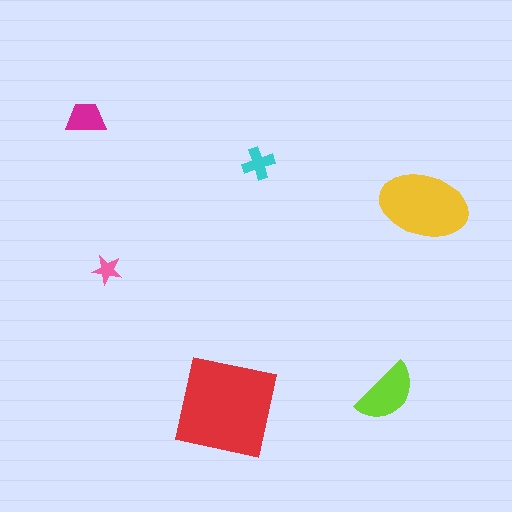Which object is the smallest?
The pink star.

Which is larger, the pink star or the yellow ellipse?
The yellow ellipse.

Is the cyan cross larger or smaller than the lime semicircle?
Smaller.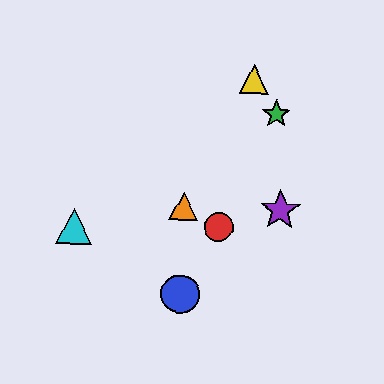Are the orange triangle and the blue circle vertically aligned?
Yes, both are at x≈184.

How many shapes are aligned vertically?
2 shapes (the blue circle, the orange triangle) are aligned vertically.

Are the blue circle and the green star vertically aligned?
No, the blue circle is at x≈180 and the green star is at x≈276.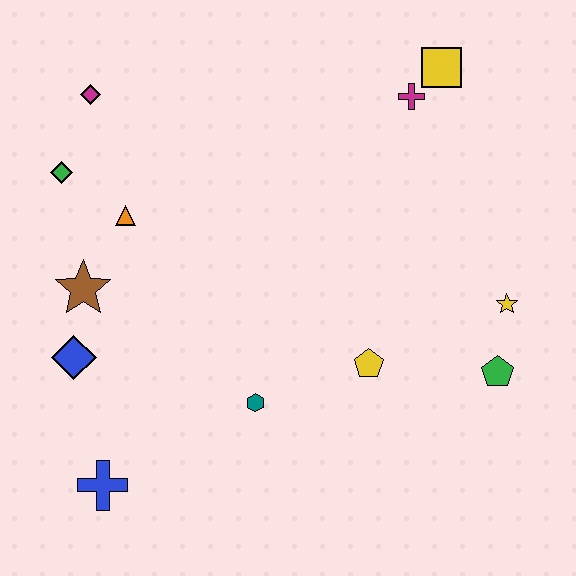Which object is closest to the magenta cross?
The yellow square is closest to the magenta cross.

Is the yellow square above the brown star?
Yes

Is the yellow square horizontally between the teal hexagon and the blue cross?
No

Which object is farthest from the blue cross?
The yellow square is farthest from the blue cross.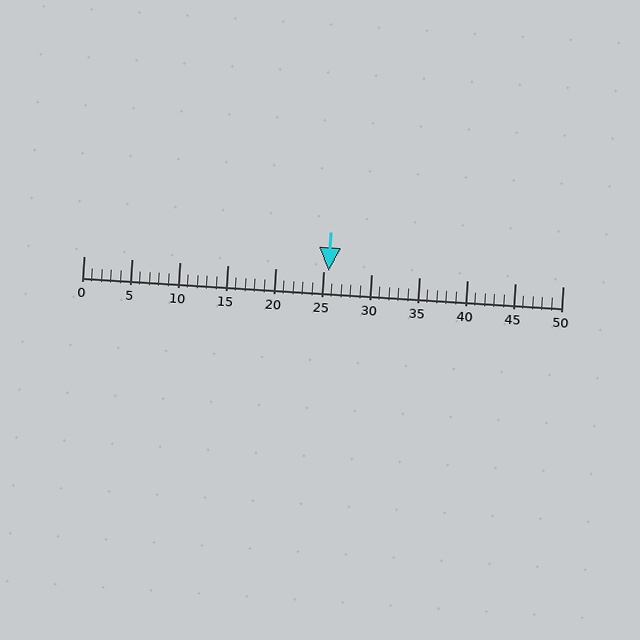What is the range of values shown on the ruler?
The ruler shows values from 0 to 50.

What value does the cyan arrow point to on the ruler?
The cyan arrow points to approximately 26.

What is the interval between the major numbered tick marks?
The major tick marks are spaced 5 units apart.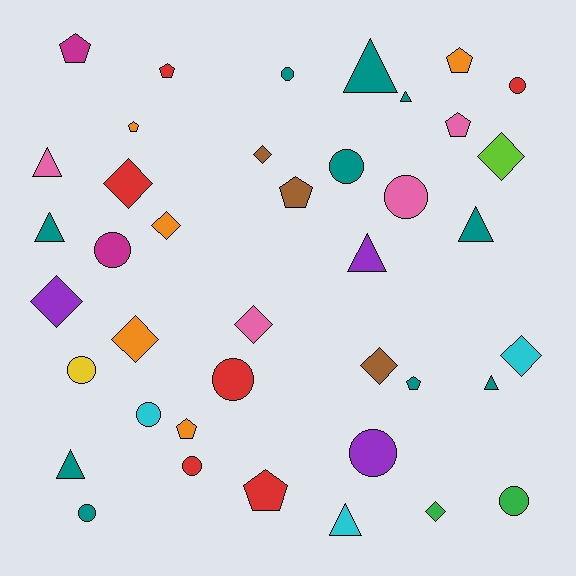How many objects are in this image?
There are 40 objects.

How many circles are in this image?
There are 12 circles.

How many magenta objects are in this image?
There are 2 magenta objects.